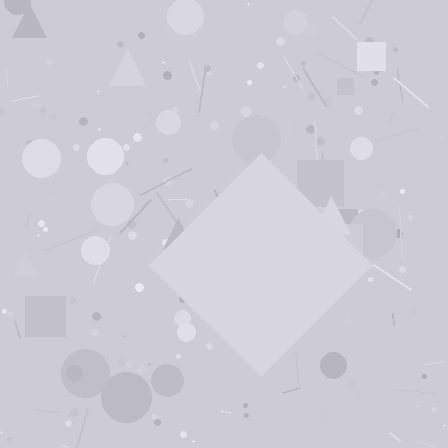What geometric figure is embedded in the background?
A diamond is embedded in the background.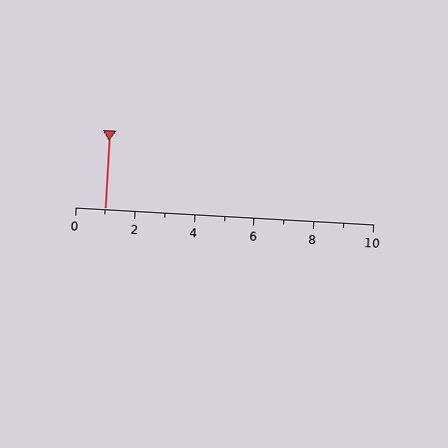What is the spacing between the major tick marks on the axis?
The major ticks are spaced 2 apart.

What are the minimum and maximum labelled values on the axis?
The axis runs from 0 to 10.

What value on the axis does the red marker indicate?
The marker indicates approximately 1.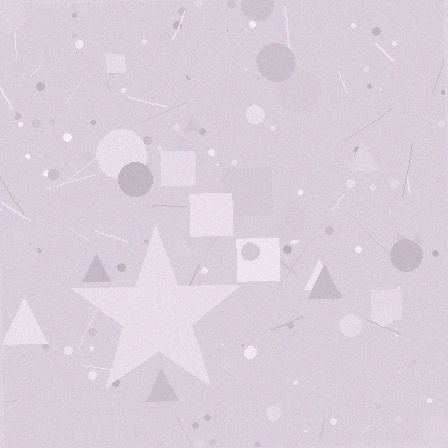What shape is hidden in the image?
A star is hidden in the image.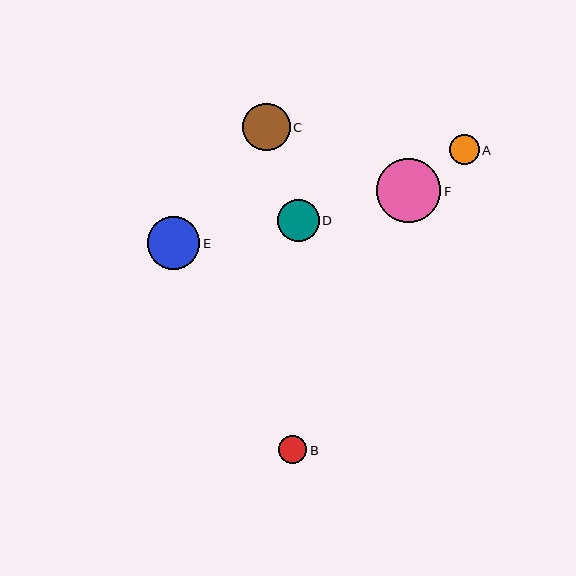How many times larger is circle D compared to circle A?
Circle D is approximately 1.4 times the size of circle A.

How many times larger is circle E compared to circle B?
Circle E is approximately 1.9 times the size of circle B.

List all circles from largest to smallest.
From largest to smallest: F, E, C, D, A, B.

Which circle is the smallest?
Circle B is the smallest with a size of approximately 28 pixels.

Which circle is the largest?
Circle F is the largest with a size of approximately 64 pixels.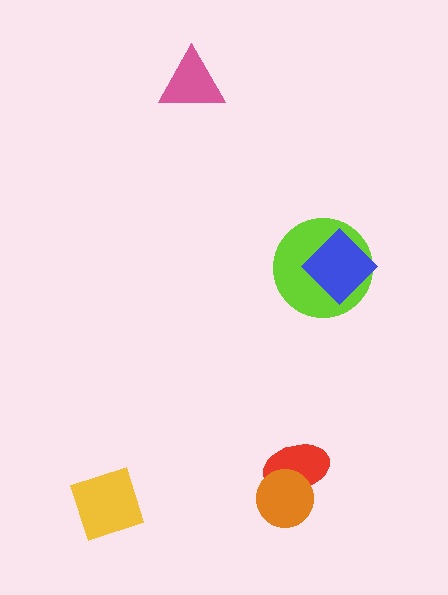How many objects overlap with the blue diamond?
1 object overlaps with the blue diamond.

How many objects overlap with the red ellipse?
1 object overlaps with the red ellipse.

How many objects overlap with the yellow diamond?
0 objects overlap with the yellow diamond.